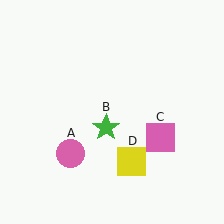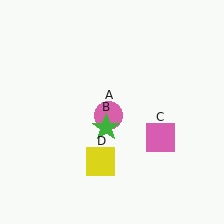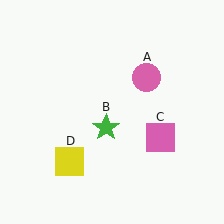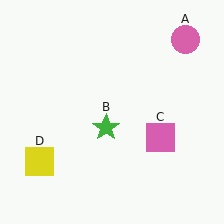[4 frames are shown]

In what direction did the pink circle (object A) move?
The pink circle (object A) moved up and to the right.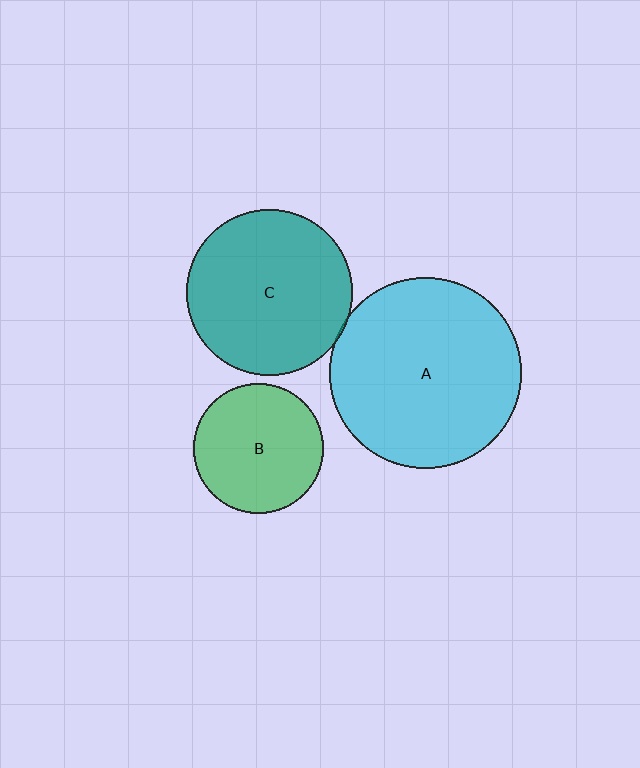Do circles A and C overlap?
Yes.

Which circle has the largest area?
Circle A (cyan).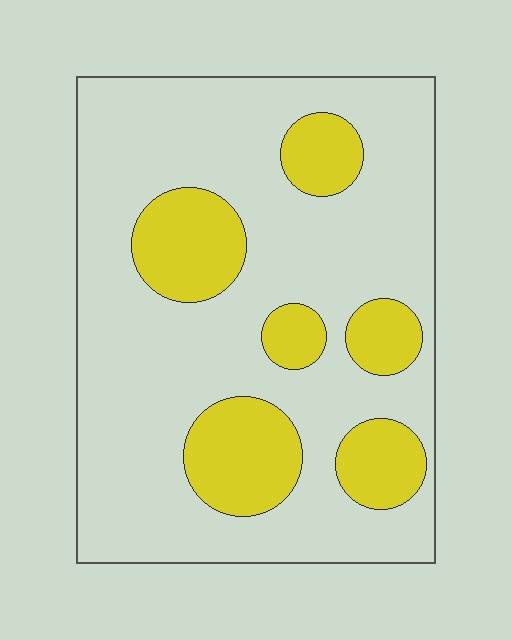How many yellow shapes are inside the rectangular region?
6.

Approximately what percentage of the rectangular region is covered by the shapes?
Approximately 25%.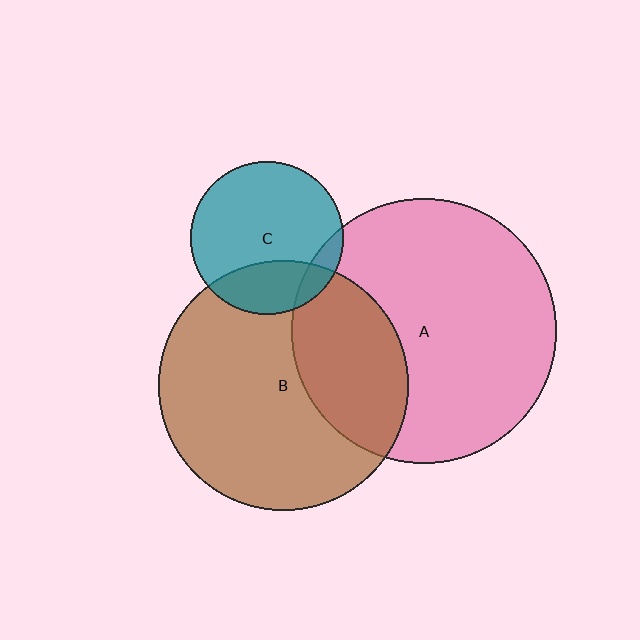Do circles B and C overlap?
Yes.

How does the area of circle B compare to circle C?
Approximately 2.7 times.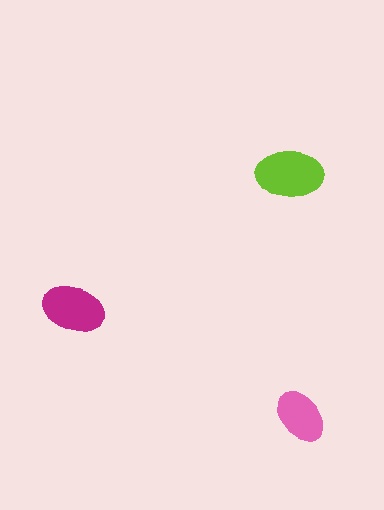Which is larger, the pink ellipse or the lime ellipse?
The lime one.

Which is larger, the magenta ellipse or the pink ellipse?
The magenta one.